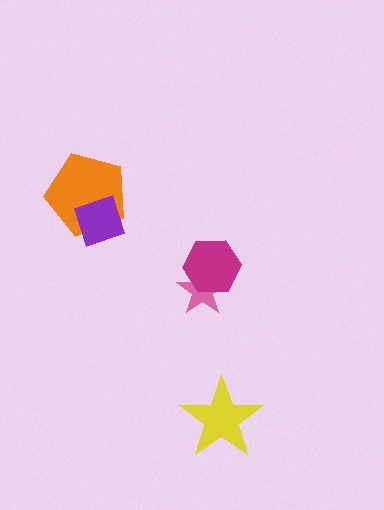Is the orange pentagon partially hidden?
Yes, it is partially covered by another shape.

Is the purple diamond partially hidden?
No, no other shape covers it.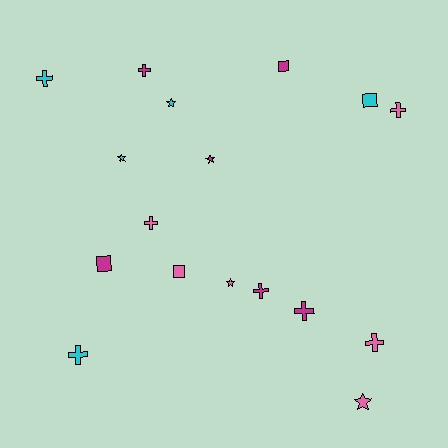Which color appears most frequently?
Magenta, with 6 objects.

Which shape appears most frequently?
Cross, with 8 objects.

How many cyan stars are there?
There are 2 cyan stars.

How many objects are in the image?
There are 17 objects.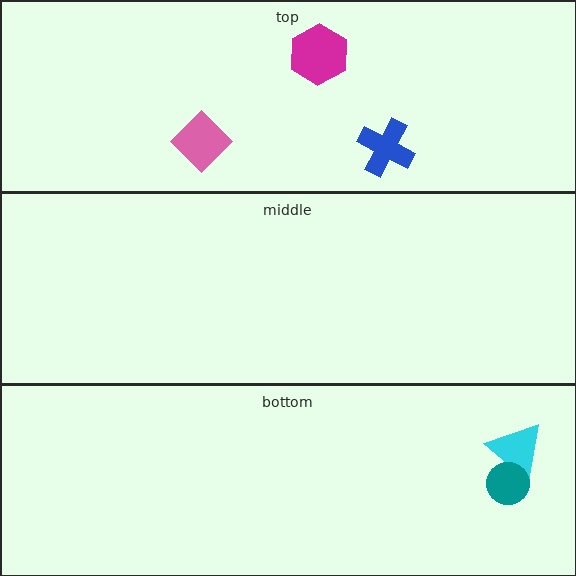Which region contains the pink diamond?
The top region.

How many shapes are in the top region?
3.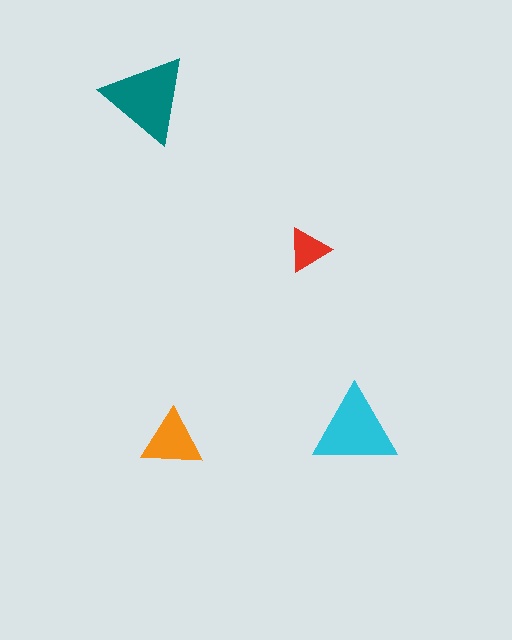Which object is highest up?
The teal triangle is topmost.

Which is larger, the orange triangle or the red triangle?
The orange one.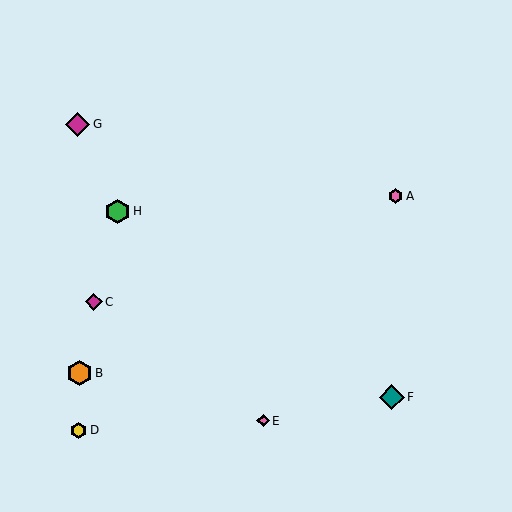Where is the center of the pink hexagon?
The center of the pink hexagon is at (395, 196).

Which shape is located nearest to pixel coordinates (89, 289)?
The magenta diamond (labeled C) at (94, 302) is nearest to that location.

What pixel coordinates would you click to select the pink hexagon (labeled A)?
Click at (395, 196) to select the pink hexagon A.